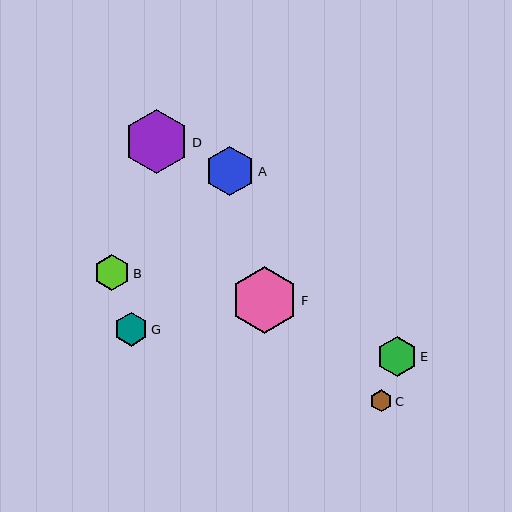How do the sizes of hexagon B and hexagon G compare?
Hexagon B and hexagon G are approximately the same size.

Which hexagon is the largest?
Hexagon F is the largest with a size of approximately 67 pixels.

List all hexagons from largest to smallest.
From largest to smallest: F, D, A, E, B, G, C.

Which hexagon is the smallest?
Hexagon C is the smallest with a size of approximately 21 pixels.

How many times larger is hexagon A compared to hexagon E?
Hexagon A is approximately 1.2 times the size of hexagon E.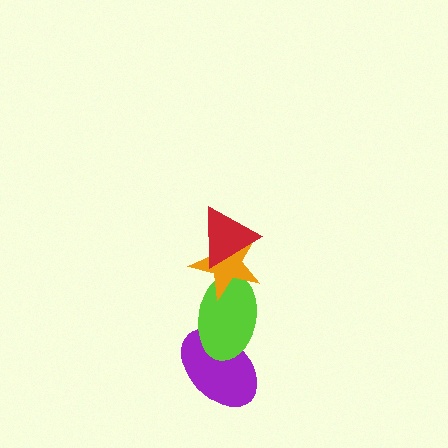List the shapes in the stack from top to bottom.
From top to bottom: the red triangle, the orange star, the lime ellipse, the purple ellipse.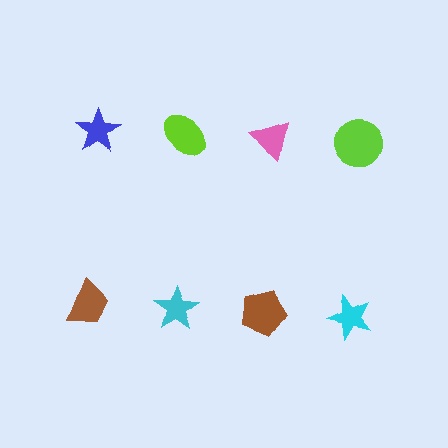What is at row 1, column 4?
A lime circle.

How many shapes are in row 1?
4 shapes.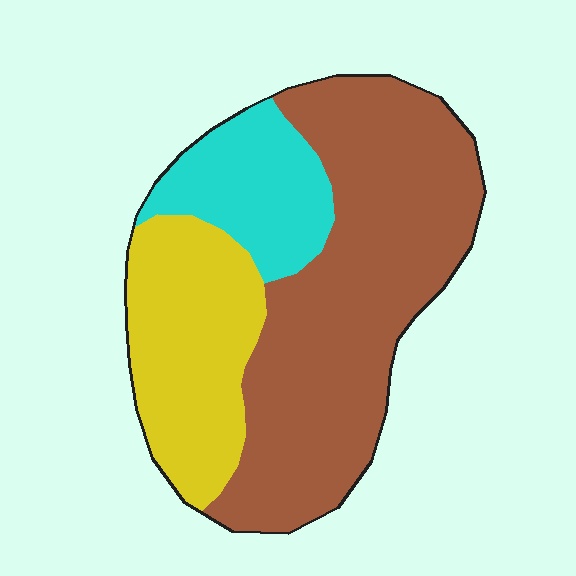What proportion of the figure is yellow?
Yellow covers around 25% of the figure.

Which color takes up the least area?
Cyan, at roughly 15%.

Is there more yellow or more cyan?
Yellow.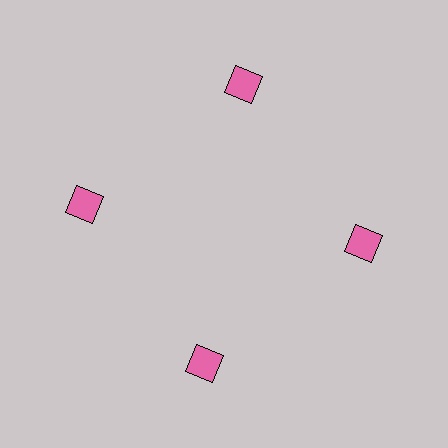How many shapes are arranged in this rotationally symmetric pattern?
There are 4 shapes, arranged in 4 groups of 1.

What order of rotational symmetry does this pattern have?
This pattern has 4-fold rotational symmetry.